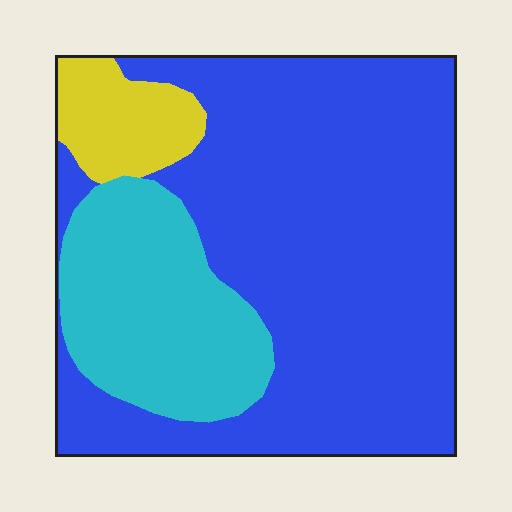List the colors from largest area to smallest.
From largest to smallest: blue, cyan, yellow.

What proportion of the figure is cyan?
Cyan covers roughly 25% of the figure.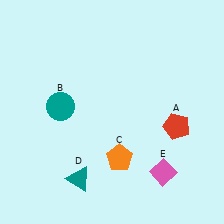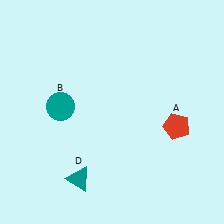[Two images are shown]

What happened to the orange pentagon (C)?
The orange pentagon (C) was removed in Image 2. It was in the bottom-right area of Image 1.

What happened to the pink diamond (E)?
The pink diamond (E) was removed in Image 2. It was in the bottom-right area of Image 1.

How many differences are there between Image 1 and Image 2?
There are 2 differences between the two images.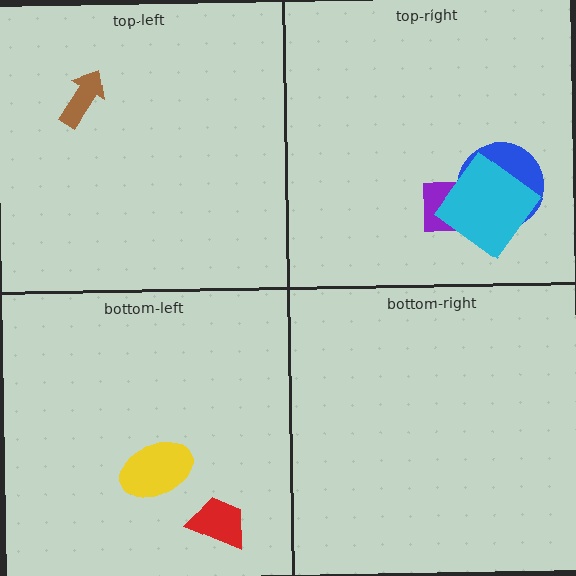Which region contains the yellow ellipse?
The bottom-left region.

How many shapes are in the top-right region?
3.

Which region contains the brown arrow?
The top-left region.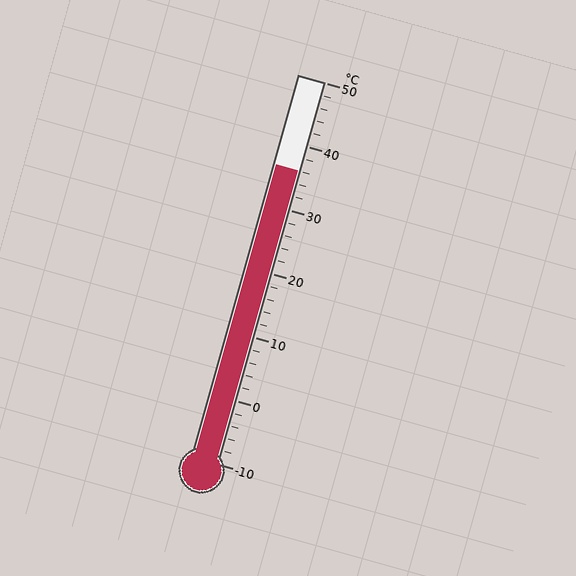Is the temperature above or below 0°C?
The temperature is above 0°C.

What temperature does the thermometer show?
The thermometer shows approximately 36°C.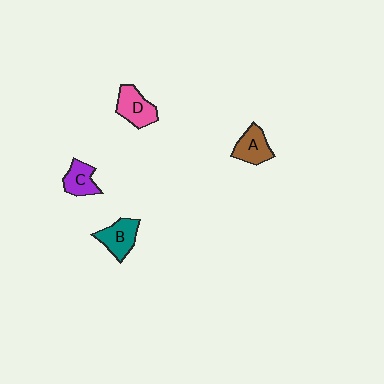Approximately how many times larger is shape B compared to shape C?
Approximately 1.2 times.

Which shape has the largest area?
Shape D (pink).